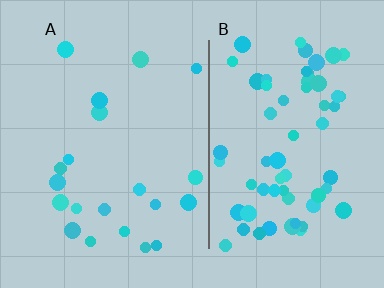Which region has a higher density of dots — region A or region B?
B (the right).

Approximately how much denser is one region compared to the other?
Approximately 3.1× — region B over region A.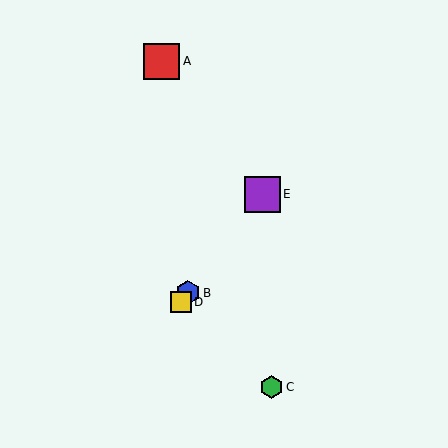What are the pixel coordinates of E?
Object E is at (262, 194).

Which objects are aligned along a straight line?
Objects B, D, E are aligned along a straight line.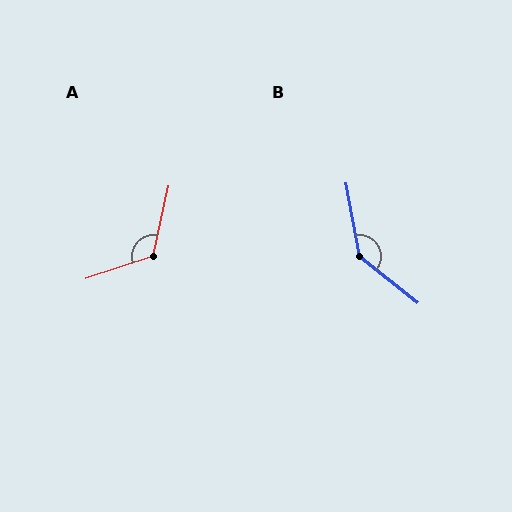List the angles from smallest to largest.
A (121°), B (139°).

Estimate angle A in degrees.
Approximately 121 degrees.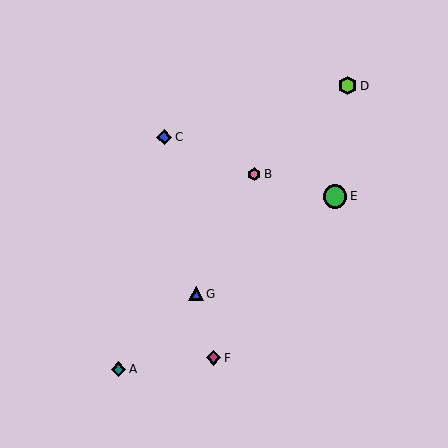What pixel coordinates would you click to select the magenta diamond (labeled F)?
Click at (214, 358) to select the magenta diamond F.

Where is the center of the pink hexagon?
The center of the pink hexagon is at (254, 174).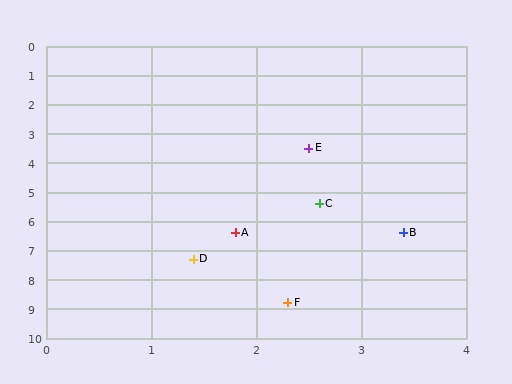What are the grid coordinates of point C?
Point C is at approximately (2.6, 5.4).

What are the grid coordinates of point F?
Point F is at approximately (2.3, 8.8).